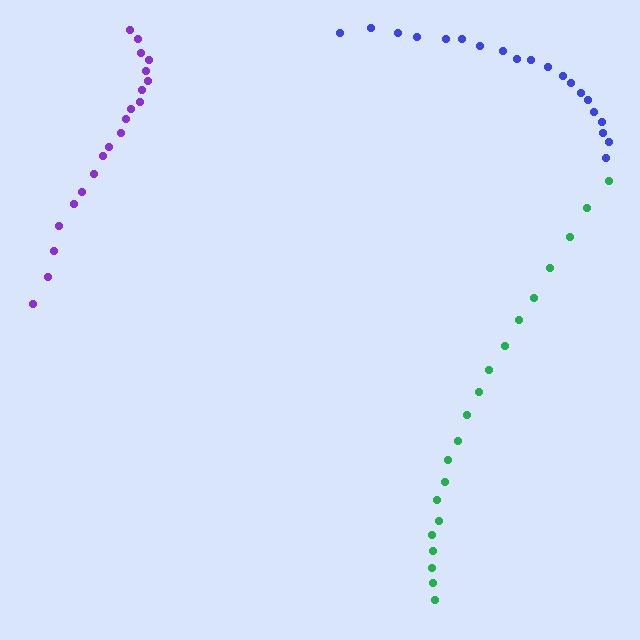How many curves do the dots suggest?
There are 3 distinct paths.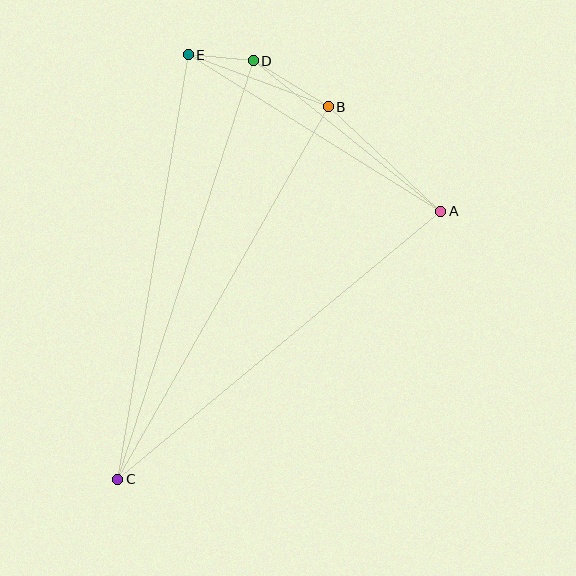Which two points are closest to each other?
Points D and E are closest to each other.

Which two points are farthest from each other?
Points C and D are farthest from each other.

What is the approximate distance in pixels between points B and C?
The distance between B and C is approximately 428 pixels.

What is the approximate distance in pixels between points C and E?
The distance between C and E is approximately 430 pixels.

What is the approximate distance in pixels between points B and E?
The distance between B and E is approximately 149 pixels.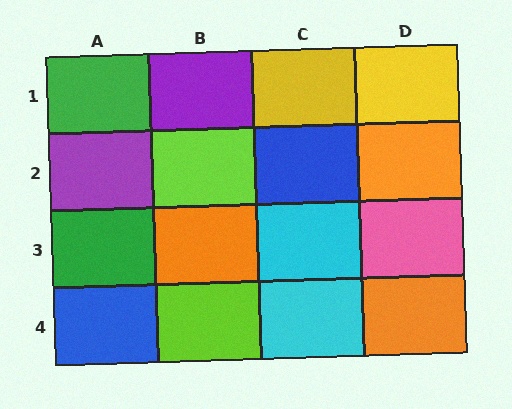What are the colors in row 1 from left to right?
Green, purple, yellow, yellow.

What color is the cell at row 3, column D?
Pink.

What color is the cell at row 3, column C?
Cyan.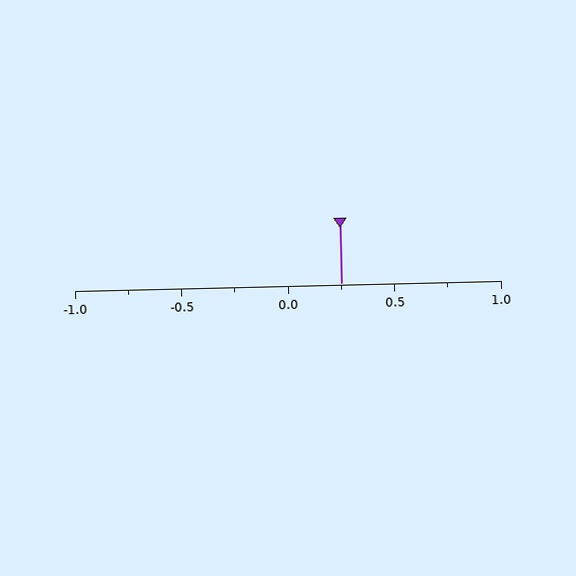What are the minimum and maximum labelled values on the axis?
The axis runs from -1.0 to 1.0.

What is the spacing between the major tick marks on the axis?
The major ticks are spaced 0.5 apart.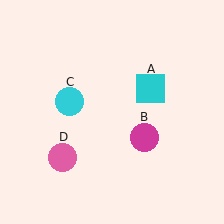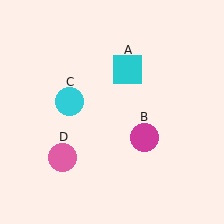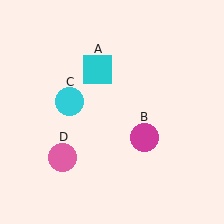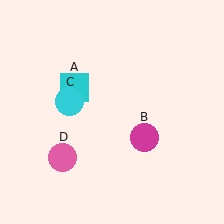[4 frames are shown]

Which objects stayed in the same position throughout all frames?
Magenta circle (object B) and cyan circle (object C) and pink circle (object D) remained stationary.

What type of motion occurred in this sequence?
The cyan square (object A) rotated counterclockwise around the center of the scene.